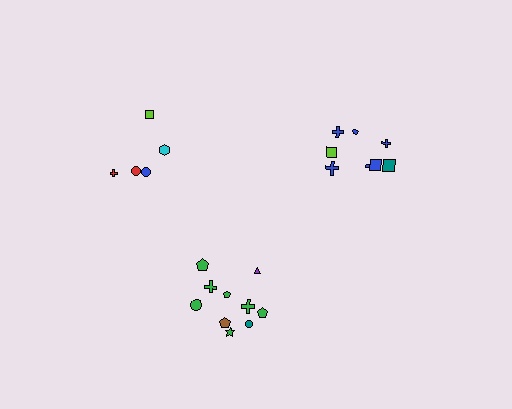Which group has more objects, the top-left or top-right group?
The top-right group.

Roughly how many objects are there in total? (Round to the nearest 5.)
Roughly 25 objects in total.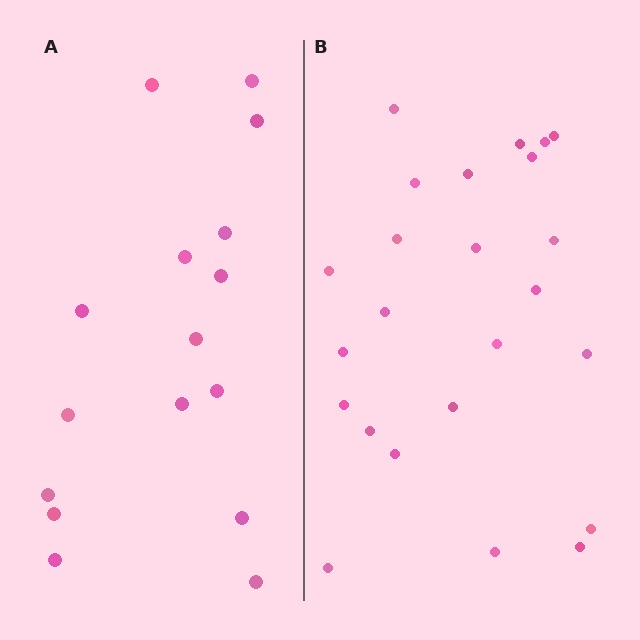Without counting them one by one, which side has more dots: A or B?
Region B (the right region) has more dots.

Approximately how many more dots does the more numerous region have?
Region B has roughly 8 or so more dots than region A.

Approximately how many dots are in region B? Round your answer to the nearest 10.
About 20 dots. (The exact count is 24, which rounds to 20.)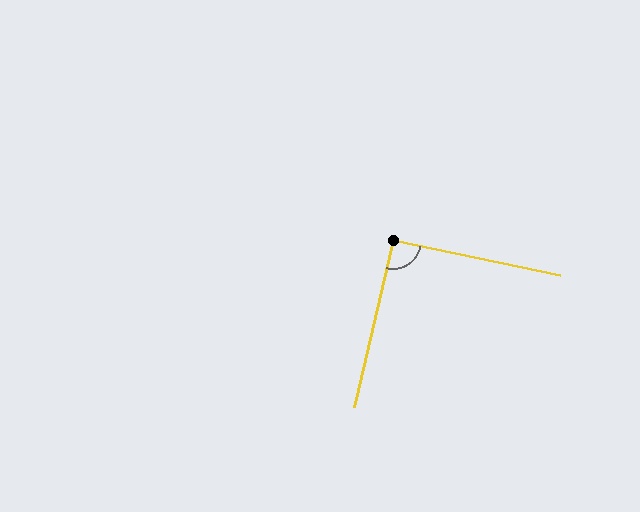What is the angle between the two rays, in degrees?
Approximately 91 degrees.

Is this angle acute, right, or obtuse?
It is approximately a right angle.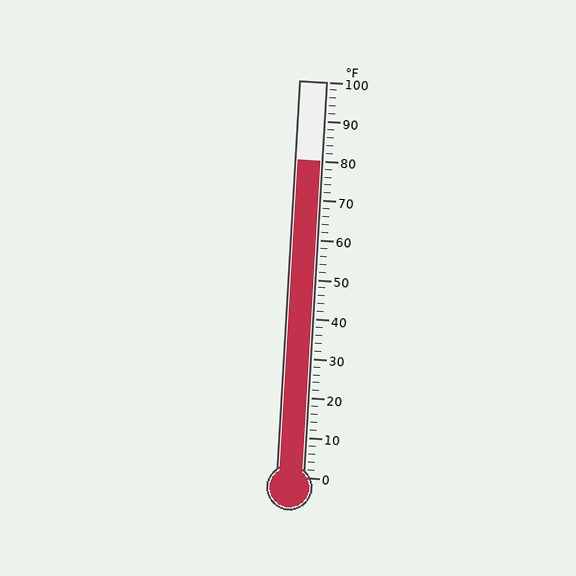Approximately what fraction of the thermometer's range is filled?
The thermometer is filled to approximately 80% of its range.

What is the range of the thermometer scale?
The thermometer scale ranges from 0°F to 100°F.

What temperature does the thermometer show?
The thermometer shows approximately 80°F.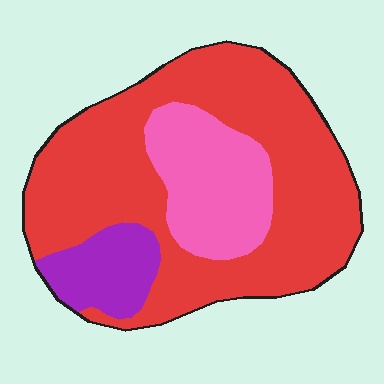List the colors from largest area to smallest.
From largest to smallest: red, pink, purple.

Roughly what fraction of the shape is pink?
Pink covers roughly 20% of the shape.